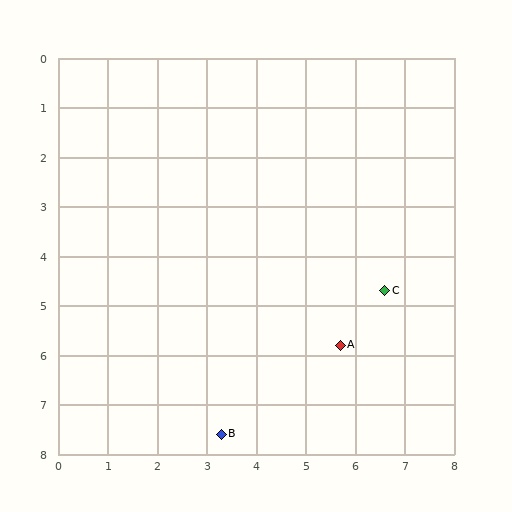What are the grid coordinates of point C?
Point C is at approximately (6.6, 4.7).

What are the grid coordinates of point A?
Point A is at approximately (5.7, 5.8).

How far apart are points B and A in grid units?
Points B and A are about 3.0 grid units apart.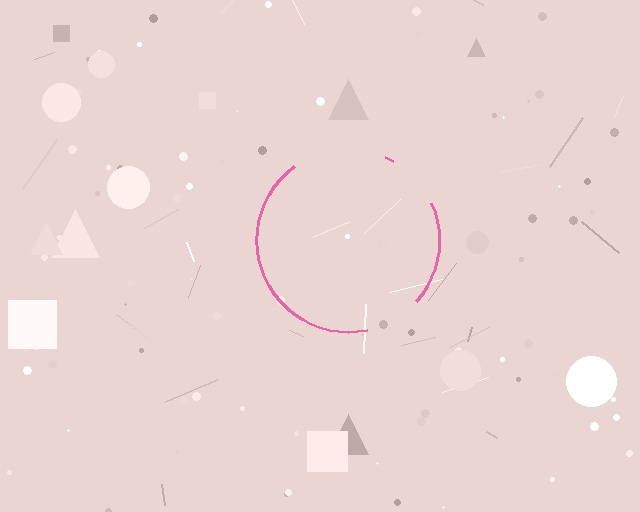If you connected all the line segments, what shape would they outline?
They would outline a circle.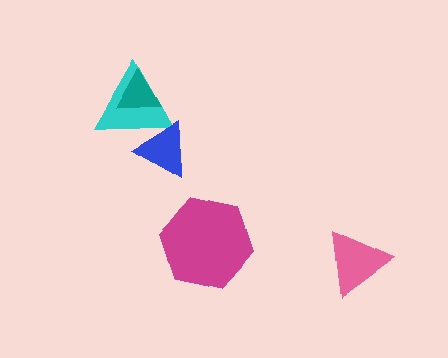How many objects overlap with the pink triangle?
0 objects overlap with the pink triangle.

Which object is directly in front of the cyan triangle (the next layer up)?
The teal triangle is directly in front of the cyan triangle.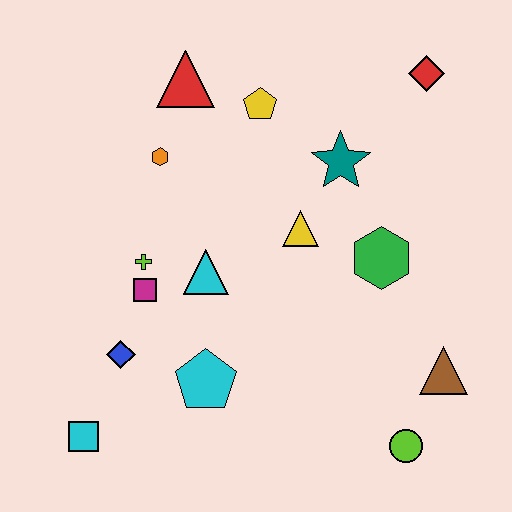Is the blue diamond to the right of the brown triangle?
No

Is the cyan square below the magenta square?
Yes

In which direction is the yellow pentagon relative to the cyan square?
The yellow pentagon is above the cyan square.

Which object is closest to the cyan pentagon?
The blue diamond is closest to the cyan pentagon.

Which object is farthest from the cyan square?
The red diamond is farthest from the cyan square.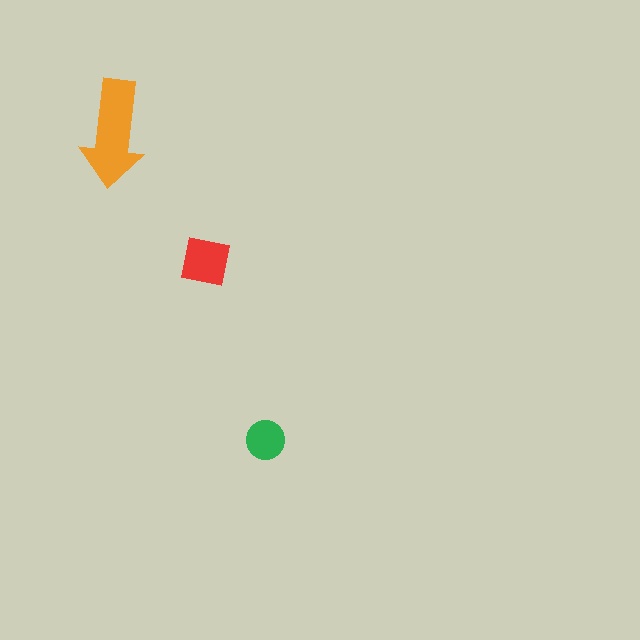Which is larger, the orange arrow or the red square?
The orange arrow.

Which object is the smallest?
The green circle.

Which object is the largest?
The orange arrow.